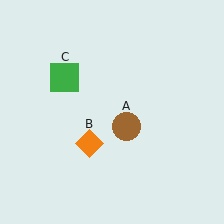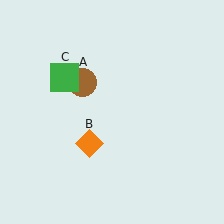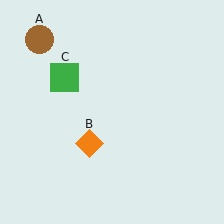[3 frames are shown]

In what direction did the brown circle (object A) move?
The brown circle (object A) moved up and to the left.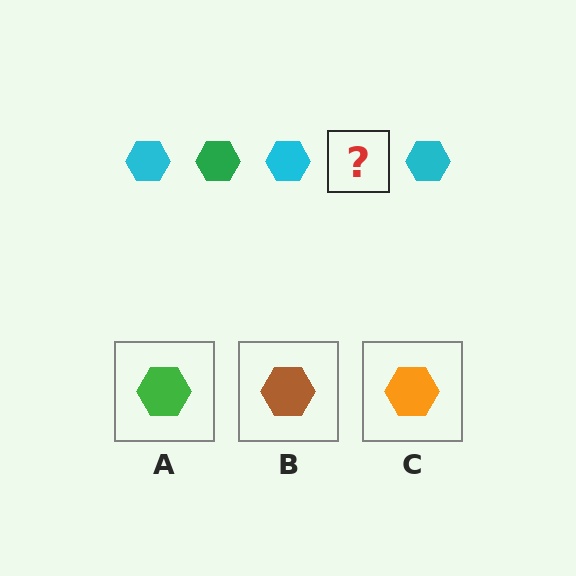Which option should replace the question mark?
Option A.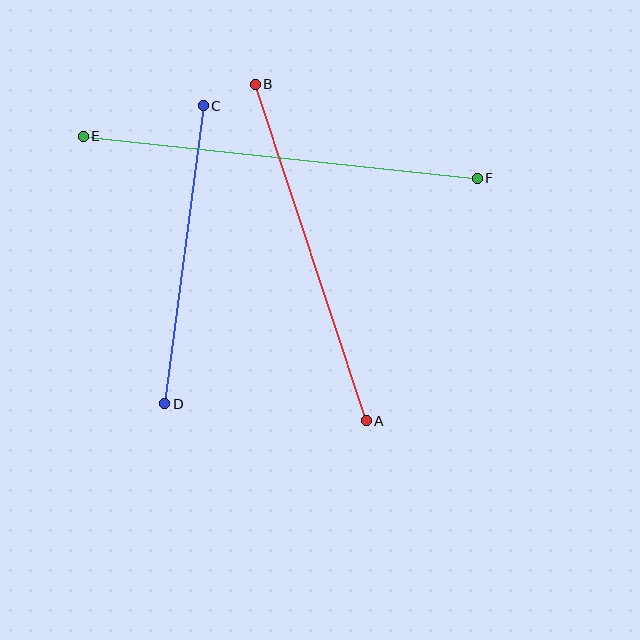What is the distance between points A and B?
The distance is approximately 354 pixels.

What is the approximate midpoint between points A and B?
The midpoint is at approximately (311, 253) pixels.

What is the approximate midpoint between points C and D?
The midpoint is at approximately (184, 255) pixels.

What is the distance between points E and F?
The distance is approximately 396 pixels.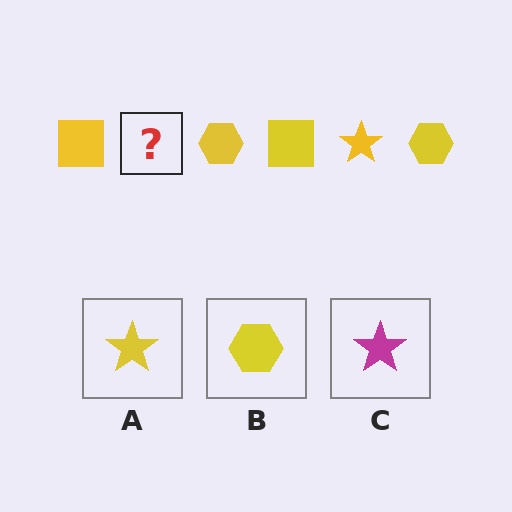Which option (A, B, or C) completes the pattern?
A.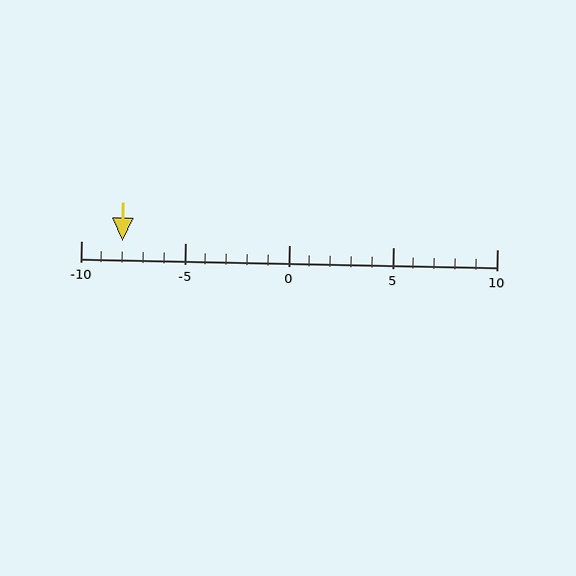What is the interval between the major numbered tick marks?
The major tick marks are spaced 5 units apart.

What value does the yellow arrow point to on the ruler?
The yellow arrow points to approximately -8.